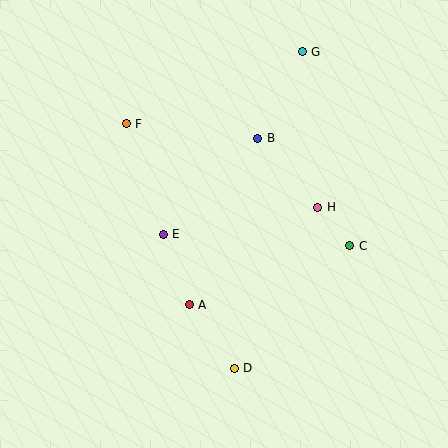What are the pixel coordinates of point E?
Point E is at (163, 234).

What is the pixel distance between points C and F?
The distance between C and F is 255 pixels.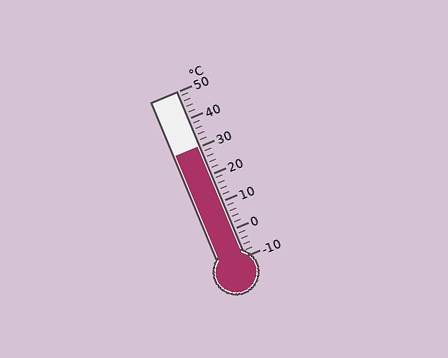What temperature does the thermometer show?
The thermometer shows approximately 30°C.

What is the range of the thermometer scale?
The thermometer scale ranges from -10°C to 50°C.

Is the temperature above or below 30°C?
The temperature is at 30°C.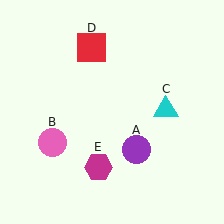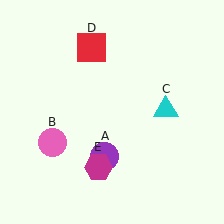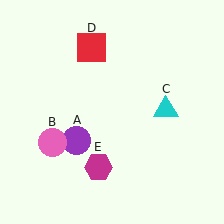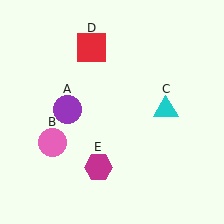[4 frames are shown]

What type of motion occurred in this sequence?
The purple circle (object A) rotated clockwise around the center of the scene.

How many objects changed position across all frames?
1 object changed position: purple circle (object A).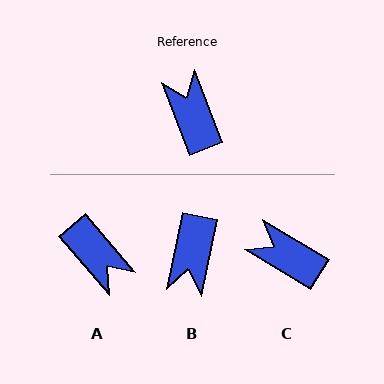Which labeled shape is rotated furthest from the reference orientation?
A, about 161 degrees away.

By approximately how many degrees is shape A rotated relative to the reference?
Approximately 161 degrees clockwise.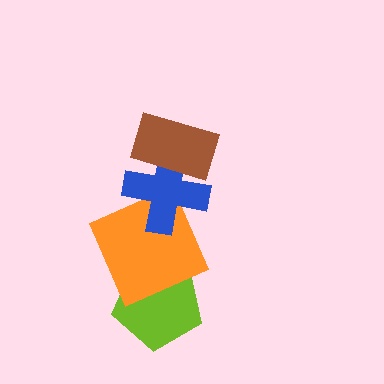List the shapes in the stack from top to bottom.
From top to bottom: the brown rectangle, the blue cross, the orange square, the lime pentagon.